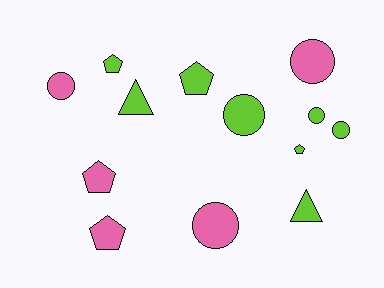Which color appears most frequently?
Lime, with 8 objects.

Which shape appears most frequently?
Circle, with 6 objects.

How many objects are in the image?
There are 13 objects.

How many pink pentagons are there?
There are 2 pink pentagons.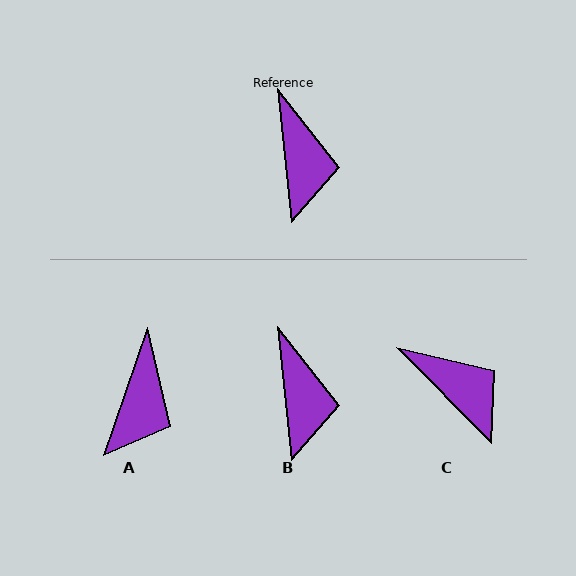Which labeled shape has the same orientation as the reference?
B.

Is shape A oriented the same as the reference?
No, it is off by about 25 degrees.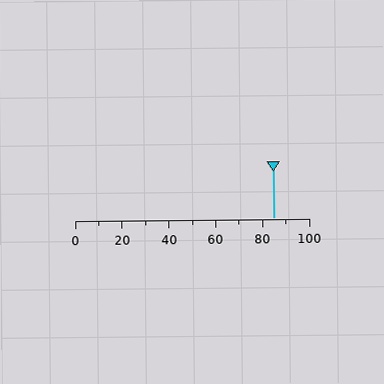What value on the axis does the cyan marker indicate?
The marker indicates approximately 85.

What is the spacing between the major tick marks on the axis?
The major ticks are spaced 20 apart.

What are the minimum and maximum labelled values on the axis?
The axis runs from 0 to 100.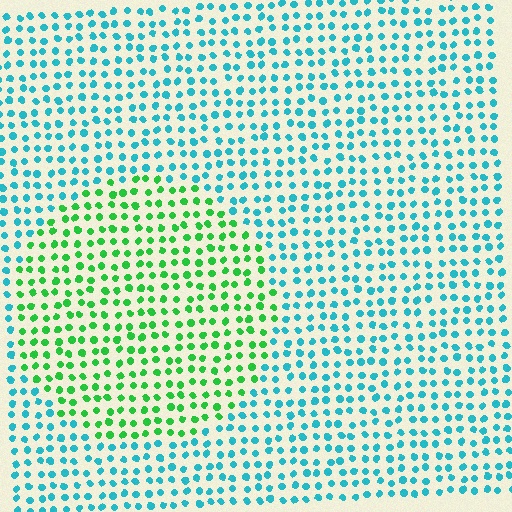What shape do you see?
I see a circle.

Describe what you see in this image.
The image is filled with small cyan elements in a uniform arrangement. A circle-shaped region is visible where the elements are tinted to a slightly different hue, forming a subtle color boundary.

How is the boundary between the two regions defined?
The boundary is defined purely by a slight shift in hue (about 56 degrees). Spacing, size, and orientation are identical on both sides.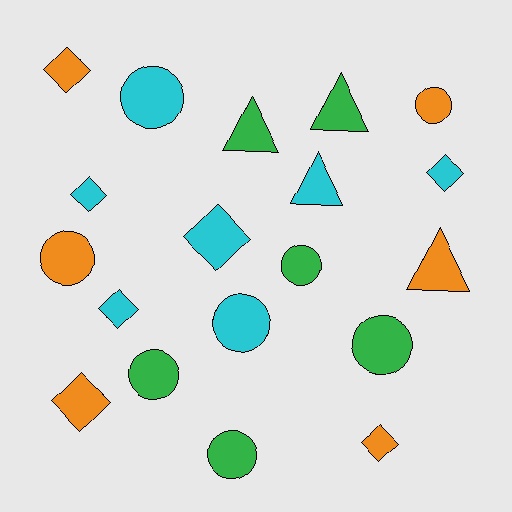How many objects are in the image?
There are 19 objects.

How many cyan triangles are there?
There is 1 cyan triangle.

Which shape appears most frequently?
Circle, with 8 objects.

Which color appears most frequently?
Cyan, with 7 objects.